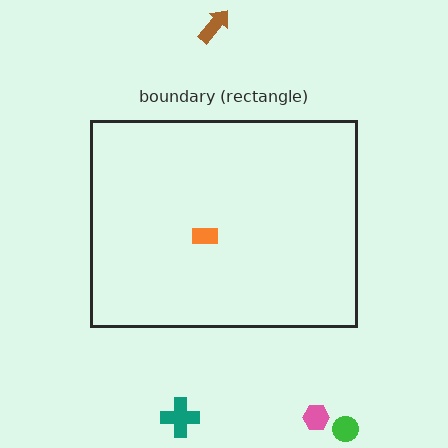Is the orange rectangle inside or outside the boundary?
Inside.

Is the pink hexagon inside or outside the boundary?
Outside.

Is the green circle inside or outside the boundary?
Outside.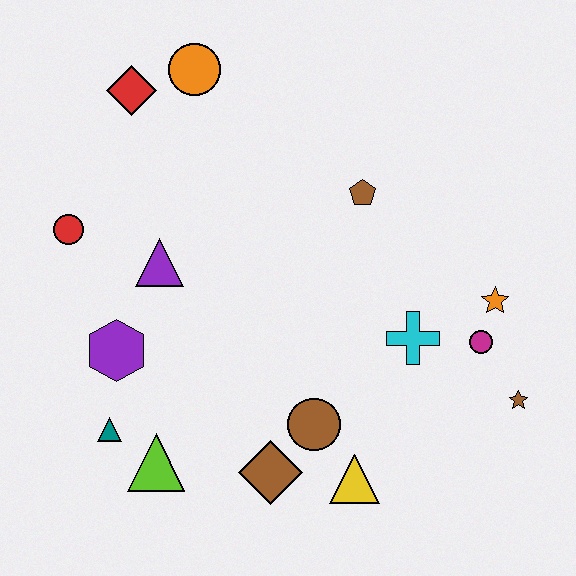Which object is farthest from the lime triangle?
The orange circle is farthest from the lime triangle.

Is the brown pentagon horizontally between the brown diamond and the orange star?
Yes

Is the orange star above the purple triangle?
No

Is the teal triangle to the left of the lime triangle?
Yes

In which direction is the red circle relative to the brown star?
The red circle is to the left of the brown star.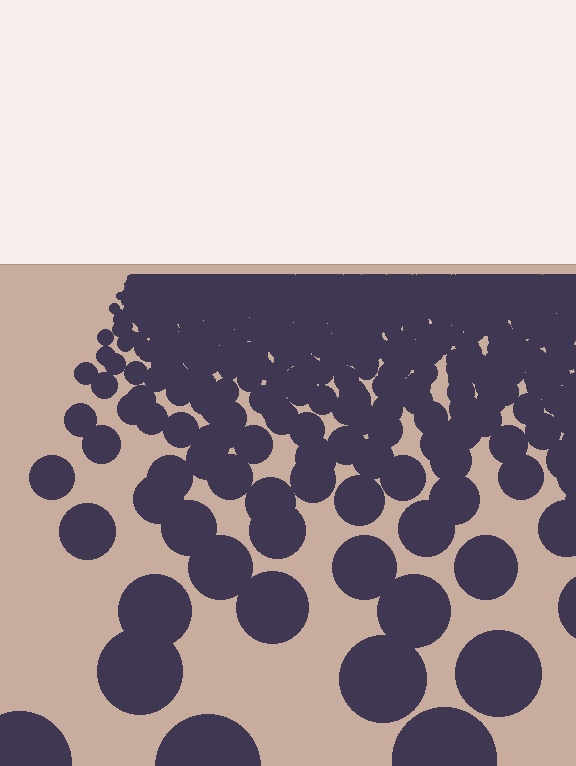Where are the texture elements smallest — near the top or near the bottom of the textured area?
Near the top.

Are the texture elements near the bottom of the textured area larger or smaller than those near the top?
Larger. Near the bottom, elements are closer to the viewer and appear at a bigger on-screen size.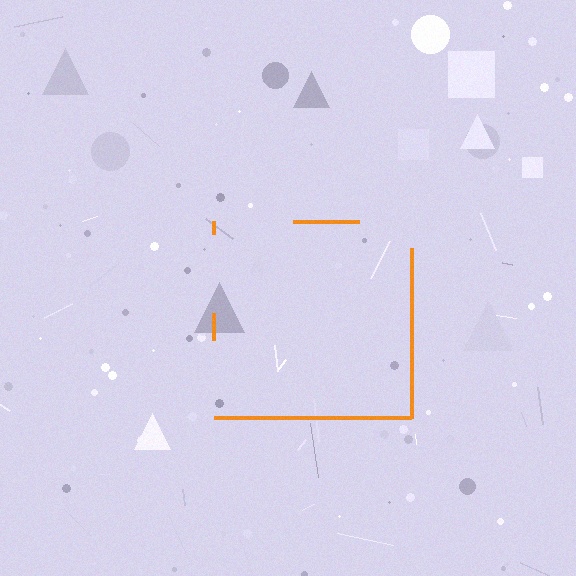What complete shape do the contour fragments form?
The contour fragments form a square.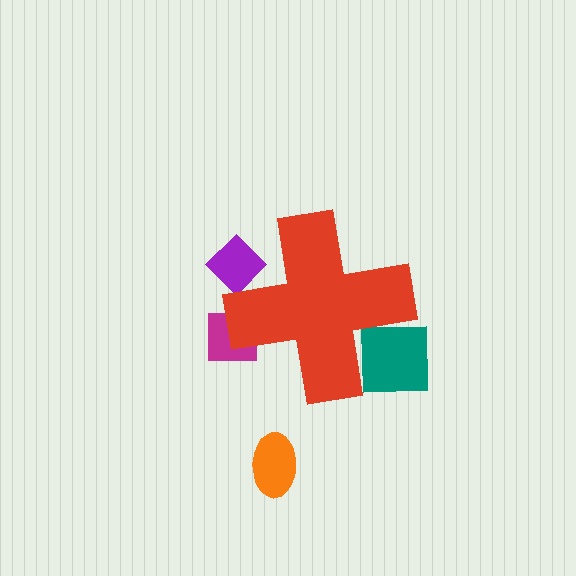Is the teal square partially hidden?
Yes, the teal square is partially hidden behind the red cross.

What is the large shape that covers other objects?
A red cross.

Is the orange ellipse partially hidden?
No, the orange ellipse is fully visible.